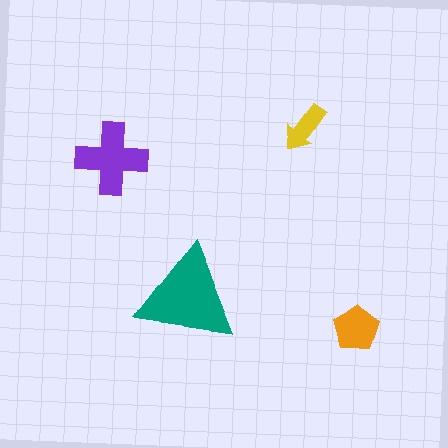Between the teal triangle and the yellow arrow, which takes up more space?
The teal triangle.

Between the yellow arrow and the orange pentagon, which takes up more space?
The orange pentagon.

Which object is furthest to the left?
The purple cross is leftmost.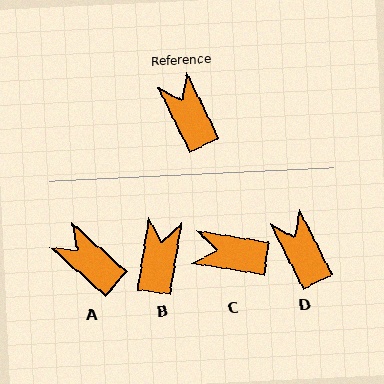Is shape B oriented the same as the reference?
No, it is off by about 35 degrees.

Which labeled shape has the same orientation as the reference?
D.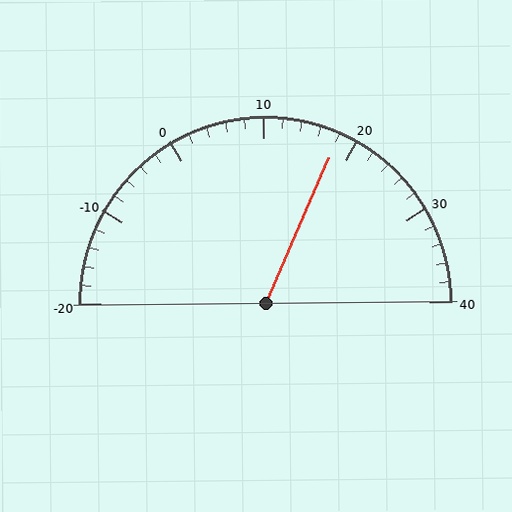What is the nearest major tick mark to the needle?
The nearest major tick mark is 20.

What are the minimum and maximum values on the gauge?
The gauge ranges from -20 to 40.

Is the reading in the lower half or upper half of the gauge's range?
The reading is in the upper half of the range (-20 to 40).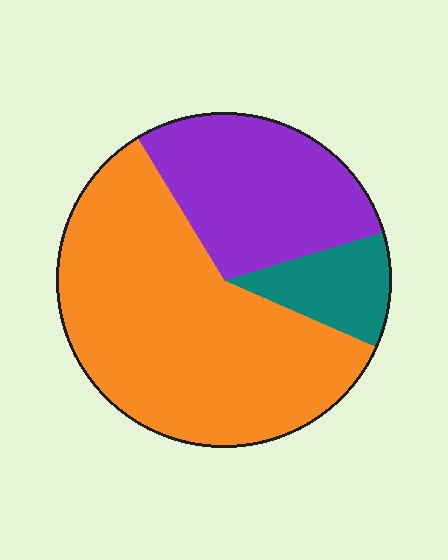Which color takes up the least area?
Teal, at roughly 10%.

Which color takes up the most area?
Orange, at roughly 60%.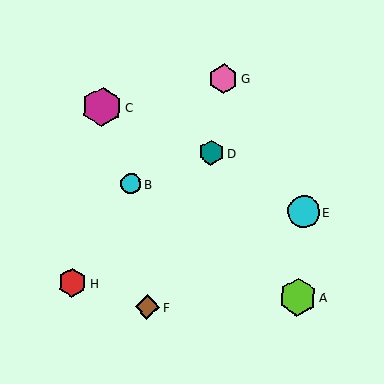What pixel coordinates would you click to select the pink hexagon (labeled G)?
Click at (223, 79) to select the pink hexagon G.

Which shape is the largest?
The magenta hexagon (labeled C) is the largest.